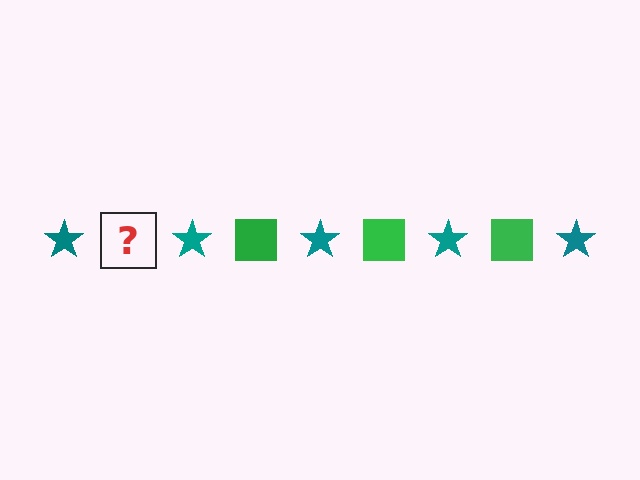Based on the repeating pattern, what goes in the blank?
The blank should be a green square.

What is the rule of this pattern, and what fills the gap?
The rule is that the pattern alternates between teal star and green square. The gap should be filled with a green square.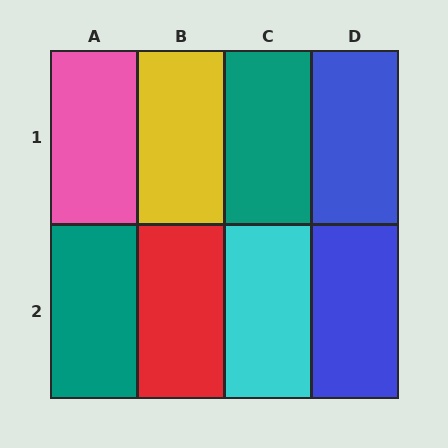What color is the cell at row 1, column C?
Teal.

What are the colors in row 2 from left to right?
Teal, red, cyan, blue.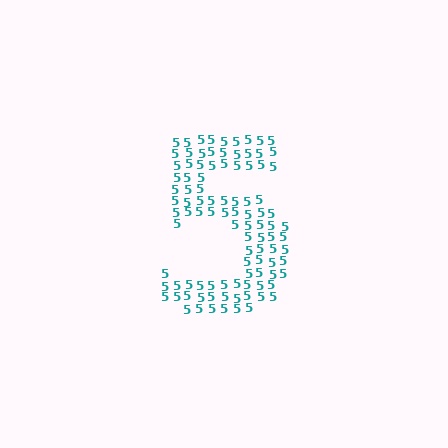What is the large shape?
The large shape is the digit 5.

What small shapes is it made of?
It is made of small digit 5's.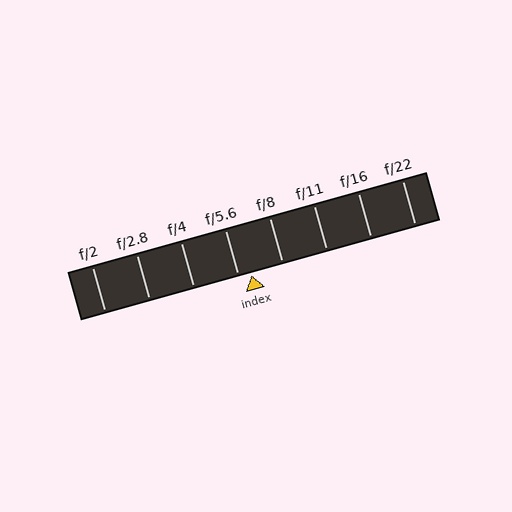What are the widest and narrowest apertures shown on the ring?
The widest aperture shown is f/2 and the narrowest is f/22.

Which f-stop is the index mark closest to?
The index mark is closest to f/5.6.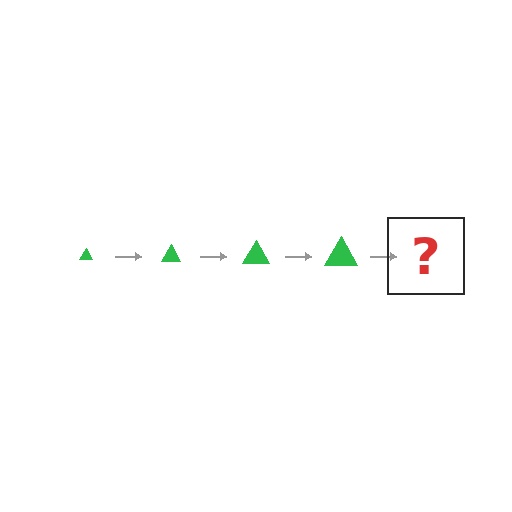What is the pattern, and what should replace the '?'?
The pattern is that the triangle gets progressively larger each step. The '?' should be a green triangle, larger than the previous one.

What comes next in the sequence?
The next element should be a green triangle, larger than the previous one.